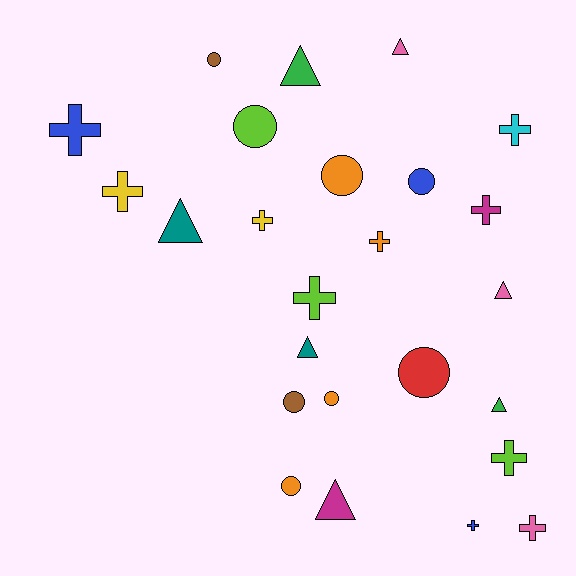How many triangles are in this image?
There are 7 triangles.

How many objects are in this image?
There are 25 objects.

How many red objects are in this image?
There is 1 red object.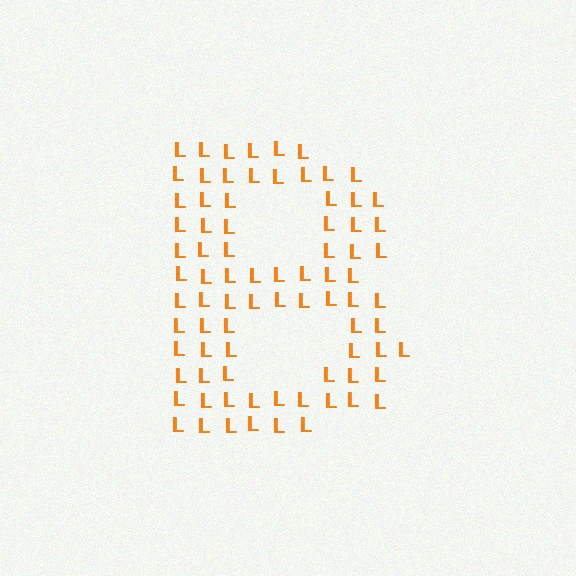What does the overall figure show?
The overall figure shows the letter B.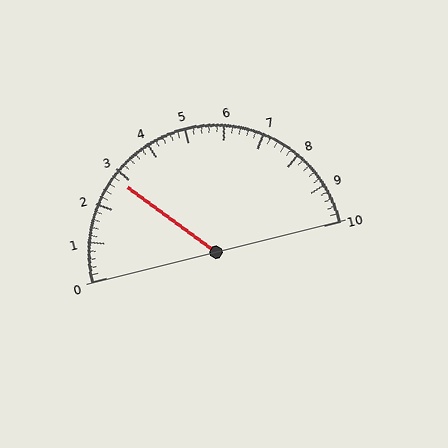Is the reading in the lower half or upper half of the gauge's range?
The reading is in the lower half of the range (0 to 10).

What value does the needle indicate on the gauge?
The needle indicates approximately 2.8.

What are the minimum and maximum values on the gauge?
The gauge ranges from 0 to 10.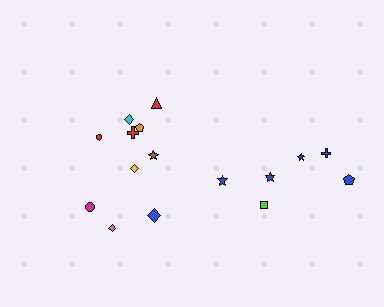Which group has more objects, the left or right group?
The left group.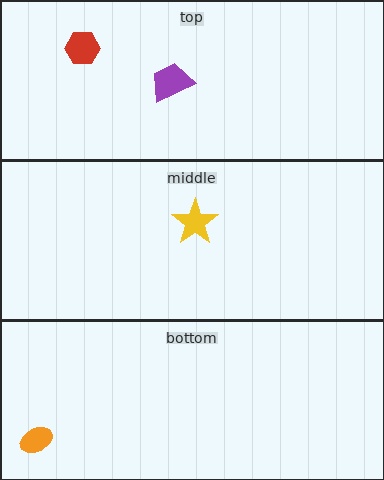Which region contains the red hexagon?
The top region.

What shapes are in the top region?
The purple trapezoid, the red hexagon.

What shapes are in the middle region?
The yellow star.